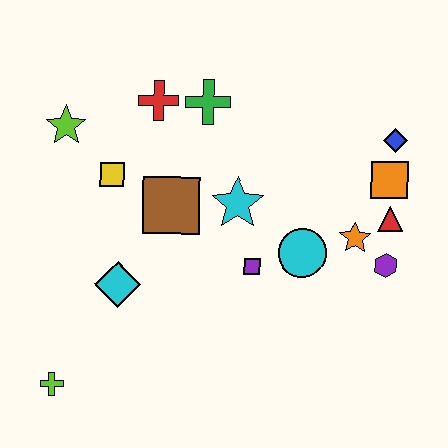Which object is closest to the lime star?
The yellow square is closest to the lime star.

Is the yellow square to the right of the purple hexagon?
No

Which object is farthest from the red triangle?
The lime cross is farthest from the red triangle.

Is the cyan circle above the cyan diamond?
Yes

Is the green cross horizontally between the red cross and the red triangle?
Yes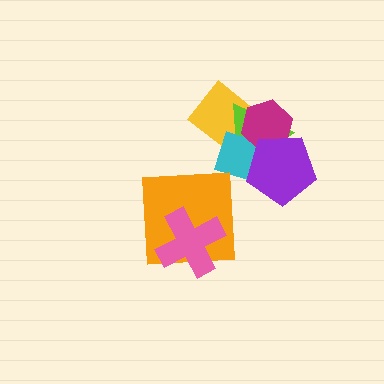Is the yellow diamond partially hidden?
Yes, it is partially covered by another shape.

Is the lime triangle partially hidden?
Yes, it is partially covered by another shape.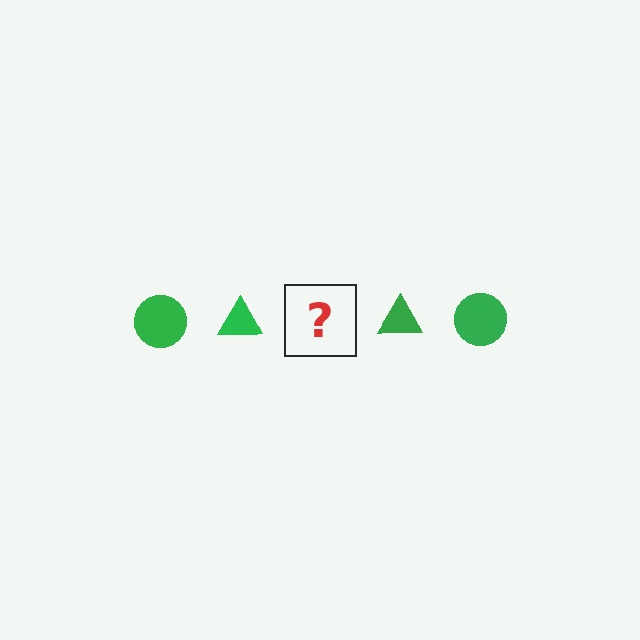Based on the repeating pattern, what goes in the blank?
The blank should be a green circle.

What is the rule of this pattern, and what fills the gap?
The rule is that the pattern cycles through circle, triangle shapes in green. The gap should be filled with a green circle.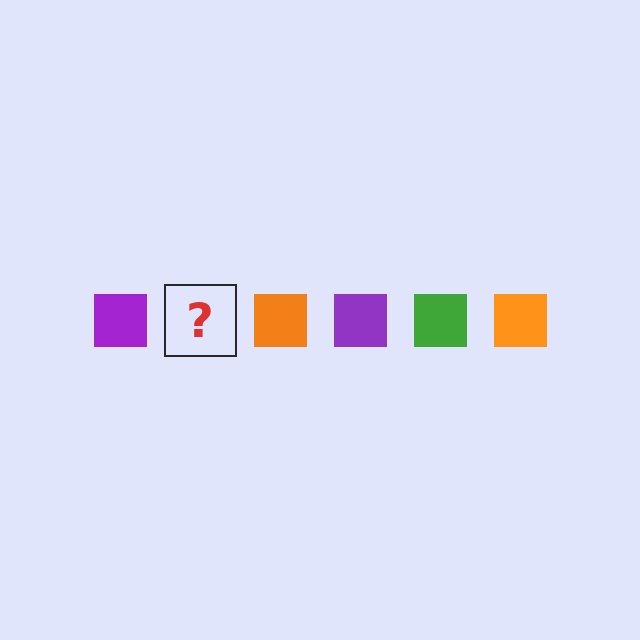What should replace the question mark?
The question mark should be replaced with a green square.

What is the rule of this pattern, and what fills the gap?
The rule is that the pattern cycles through purple, green, orange squares. The gap should be filled with a green square.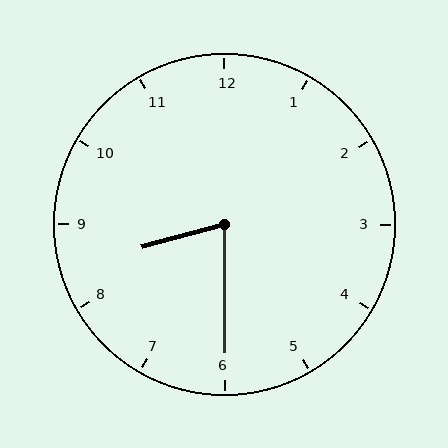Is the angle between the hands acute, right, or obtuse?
It is acute.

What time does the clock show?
8:30.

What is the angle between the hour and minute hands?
Approximately 75 degrees.